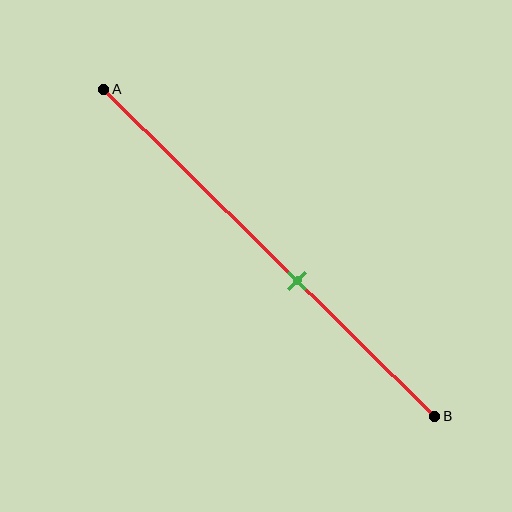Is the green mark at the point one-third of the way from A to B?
No, the mark is at about 60% from A, not at the 33% one-third point.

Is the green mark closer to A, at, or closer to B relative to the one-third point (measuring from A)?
The green mark is closer to point B than the one-third point of segment AB.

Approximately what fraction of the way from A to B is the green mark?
The green mark is approximately 60% of the way from A to B.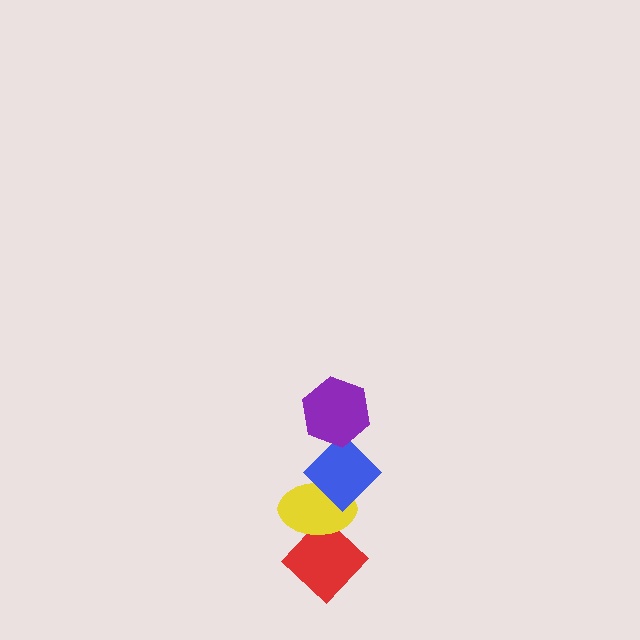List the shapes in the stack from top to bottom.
From top to bottom: the purple hexagon, the blue diamond, the yellow ellipse, the red diamond.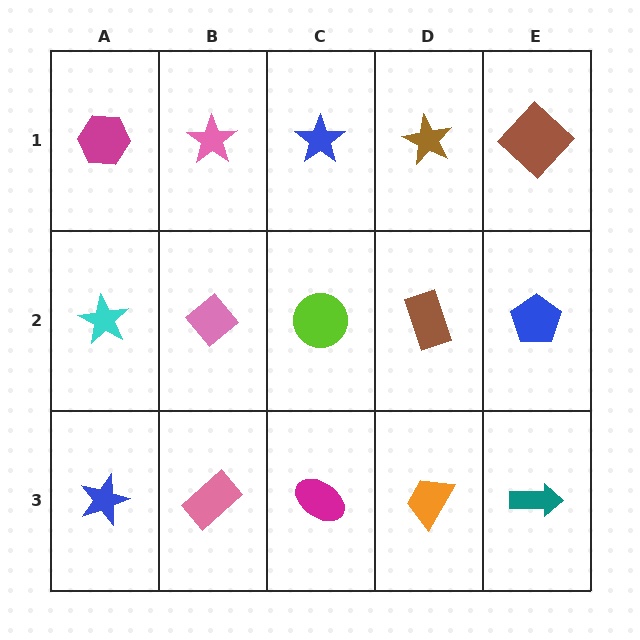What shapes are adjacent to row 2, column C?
A blue star (row 1, column C), a magenta ellipse (row 3, column C), a pink diamond (row 2, column B), a brown rectangle (row 2, column D).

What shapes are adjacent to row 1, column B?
A pink diamond (row 2, column B), a magenta hexagon (row 1, column A), a blue star (row 1, column C).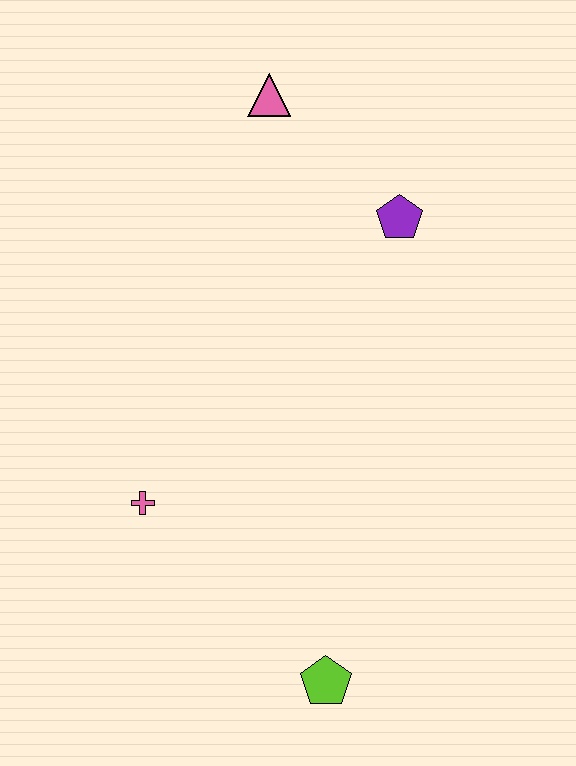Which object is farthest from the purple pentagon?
The lime pentagon is farthest from the purple pentagon.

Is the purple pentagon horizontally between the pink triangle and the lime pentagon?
No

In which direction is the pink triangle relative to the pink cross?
The pink triangle is above the pink cross.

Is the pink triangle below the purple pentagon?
No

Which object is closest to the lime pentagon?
The pink cross is closest to the lime pentagon.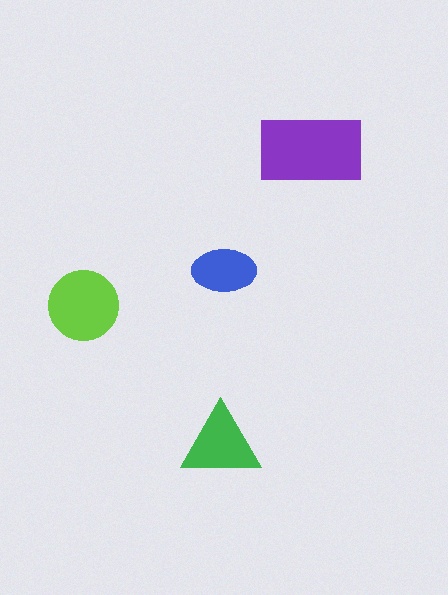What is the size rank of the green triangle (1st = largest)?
3rd.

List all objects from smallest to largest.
The blue ellipse, the green triangle, the lime circle, the purple rectangle.